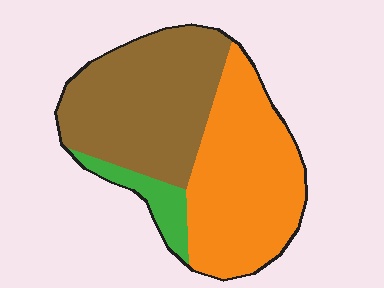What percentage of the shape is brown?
Brown covers around 45% of the shape.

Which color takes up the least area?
Green, at roughly 10%.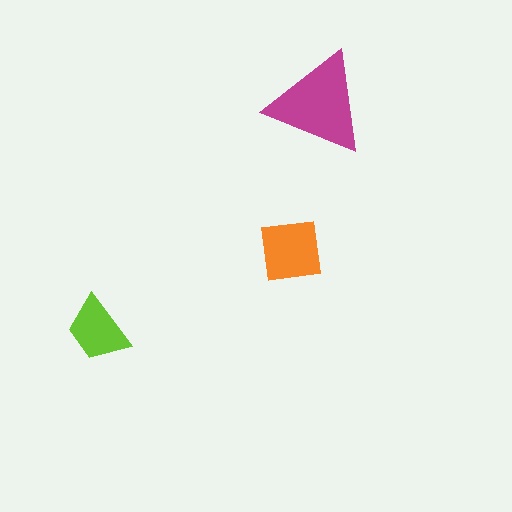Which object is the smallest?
The lime trapezoid.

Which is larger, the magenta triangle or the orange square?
The magenta triangle.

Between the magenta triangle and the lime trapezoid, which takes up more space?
The magenta triangle.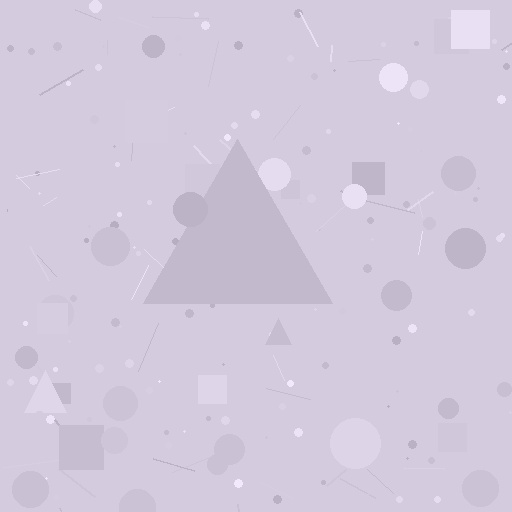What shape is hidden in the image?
A triangle is hidden in the image.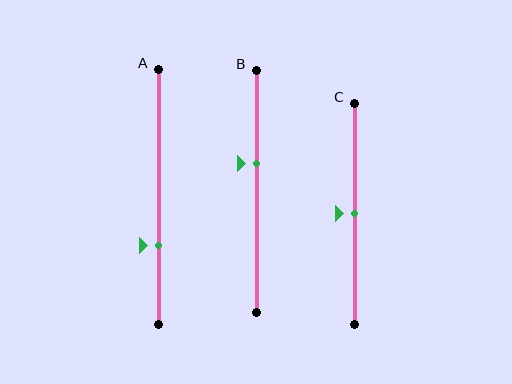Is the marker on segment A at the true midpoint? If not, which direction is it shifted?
No, the marker on segment A is shifted downward by about 19% of the segment length.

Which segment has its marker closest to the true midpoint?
Segment C has its marker closest to the true midpoint.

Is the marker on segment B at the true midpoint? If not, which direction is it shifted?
No, the marker on segment B is shifted upward by about 12% of the segment length.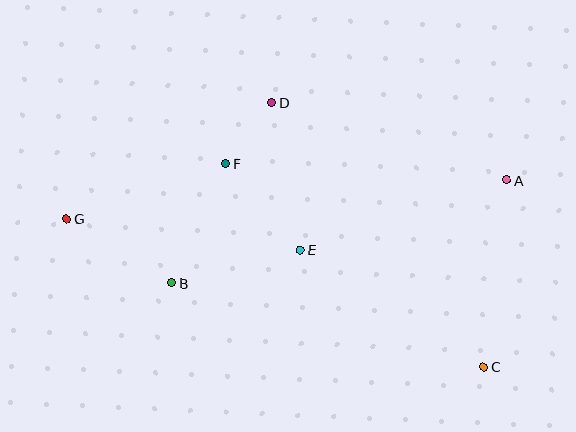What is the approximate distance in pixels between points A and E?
The distance between A and E is approximately 218 pixels.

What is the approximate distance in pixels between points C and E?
The distance between C and E is approximately 217 pixels.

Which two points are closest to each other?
Points D and F are closest to each other.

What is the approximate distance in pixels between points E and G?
The distance between E and G is approximately 236 pixels.